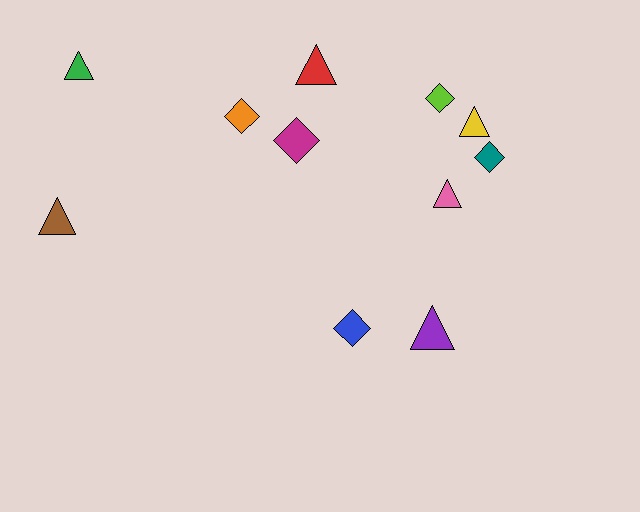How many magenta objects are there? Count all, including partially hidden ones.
There is 1 magenta object.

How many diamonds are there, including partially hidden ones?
There are 5 diamonds.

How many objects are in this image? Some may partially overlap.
There are 11 objects.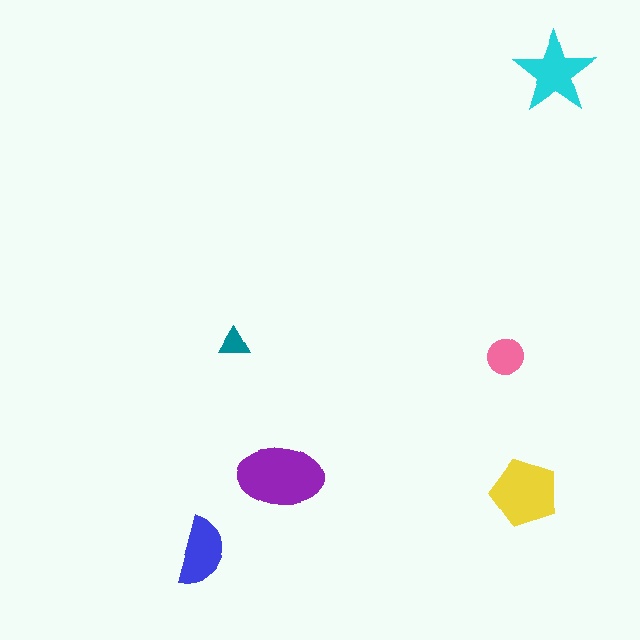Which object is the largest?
The purple ellipse.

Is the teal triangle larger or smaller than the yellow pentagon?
Smaller.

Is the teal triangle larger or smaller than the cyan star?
Smaller.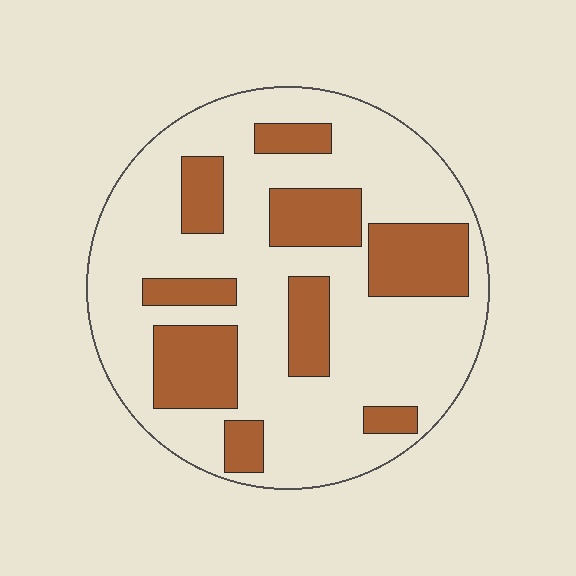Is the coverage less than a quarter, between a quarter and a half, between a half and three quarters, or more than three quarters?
Between a quarter and a half.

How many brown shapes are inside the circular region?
9.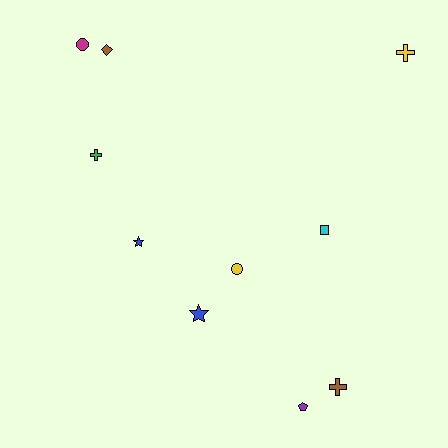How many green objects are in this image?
There is 1 green object.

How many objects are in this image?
There are 10 objects.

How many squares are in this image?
There is 1 square.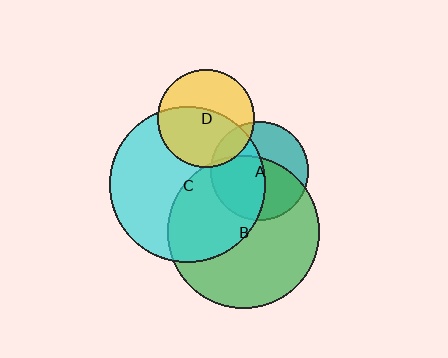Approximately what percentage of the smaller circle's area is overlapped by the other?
Approximately 50%.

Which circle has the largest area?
Circle C (cyan).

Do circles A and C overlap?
Yes.